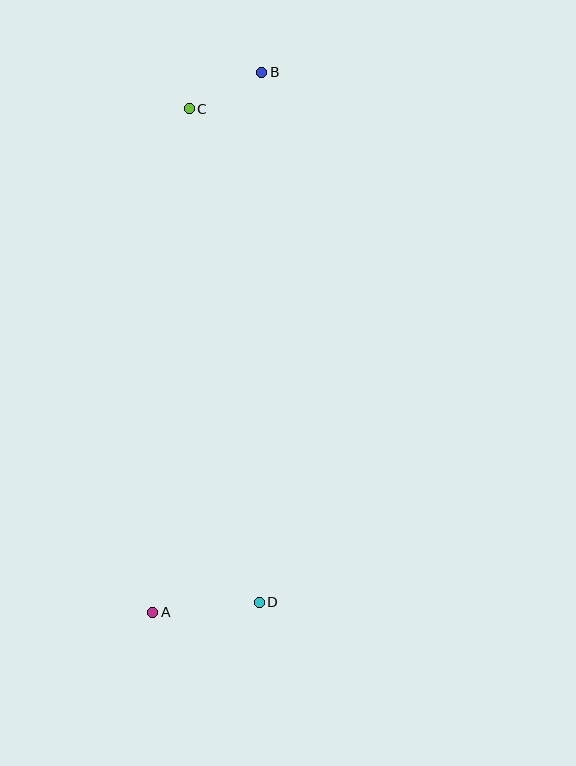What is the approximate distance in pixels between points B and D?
The distance between B and D is approximately 530 pixels.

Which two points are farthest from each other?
Points A and B are farthest from each other.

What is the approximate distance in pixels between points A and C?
The distance between A and C is approximately 505 pixels.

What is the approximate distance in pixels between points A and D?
The distance between A and D is approximately 107 pixels.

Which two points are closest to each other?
Points B and C are closest to each other.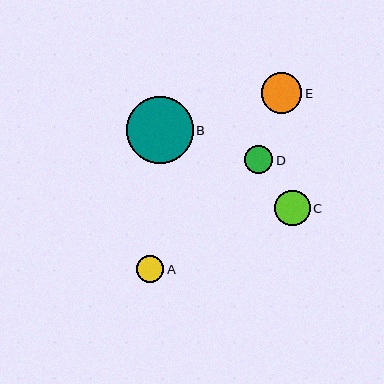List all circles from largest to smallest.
From largest to smallest: B, E, C, D, A.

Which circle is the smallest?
Circle A is the smallest with a size of approximately 27 pixels.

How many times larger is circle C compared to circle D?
Circle C is approximately 1.2 times the size of circle D.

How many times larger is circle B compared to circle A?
Circle B is approximately 2.5 times the size of circle A.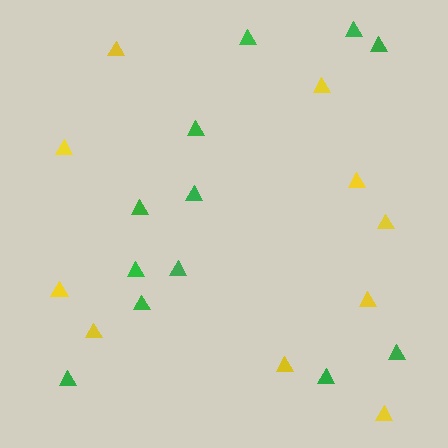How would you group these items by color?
There are 2 groups: one group of green triangles (12) and one group of yellow triangles (10).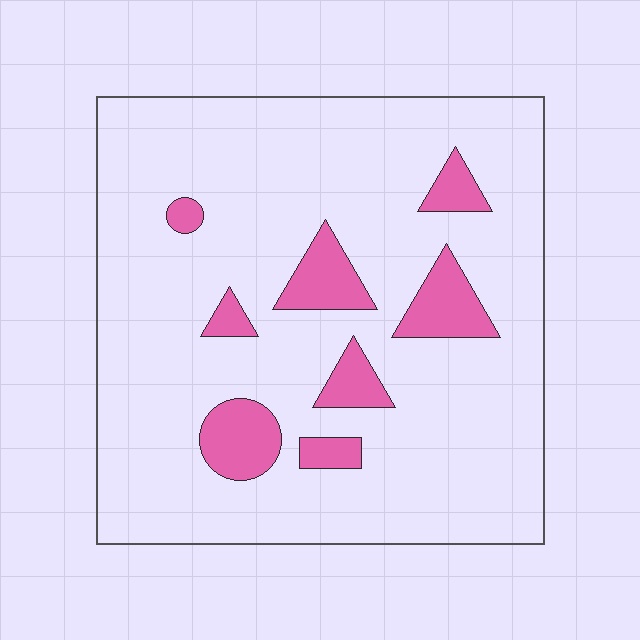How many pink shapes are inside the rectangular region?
8.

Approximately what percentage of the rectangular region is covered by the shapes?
Approximately 15%.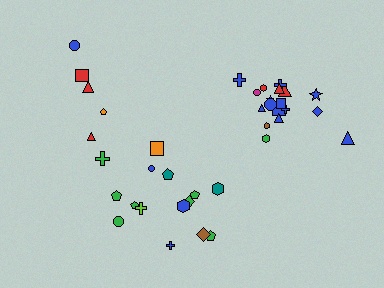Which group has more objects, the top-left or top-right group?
The top-right group.